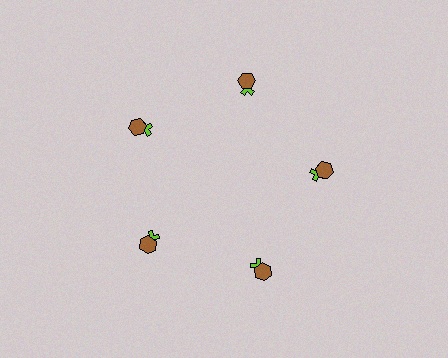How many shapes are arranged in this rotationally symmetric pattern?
There are 10 shapes, arranged in 5 groups of 2.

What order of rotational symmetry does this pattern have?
This pattern has 5-fold rotational symmetry.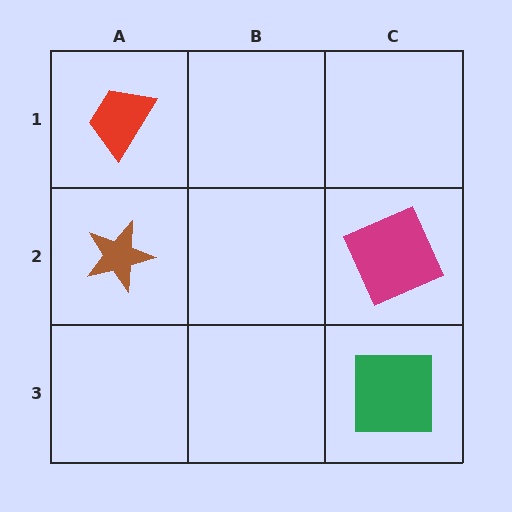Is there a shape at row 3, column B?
No, that cell is empty.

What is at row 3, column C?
A green square.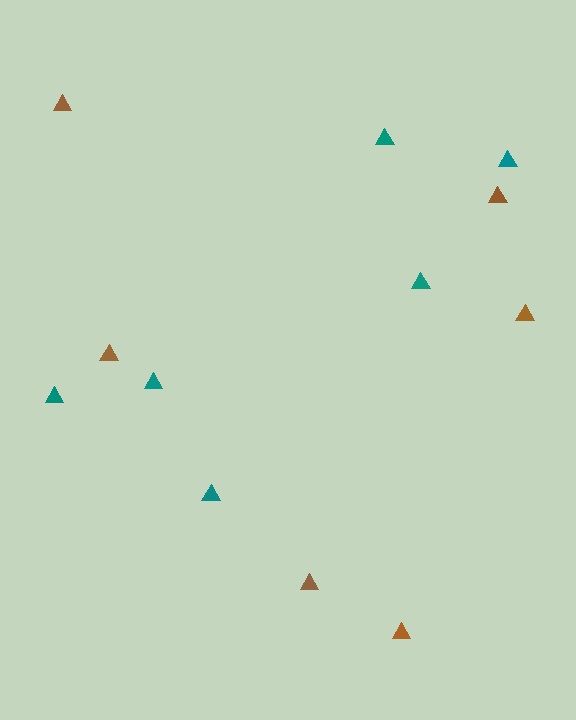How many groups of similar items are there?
There are 2 groups: one group of teal triangles (6) and one group of brown triangles (6).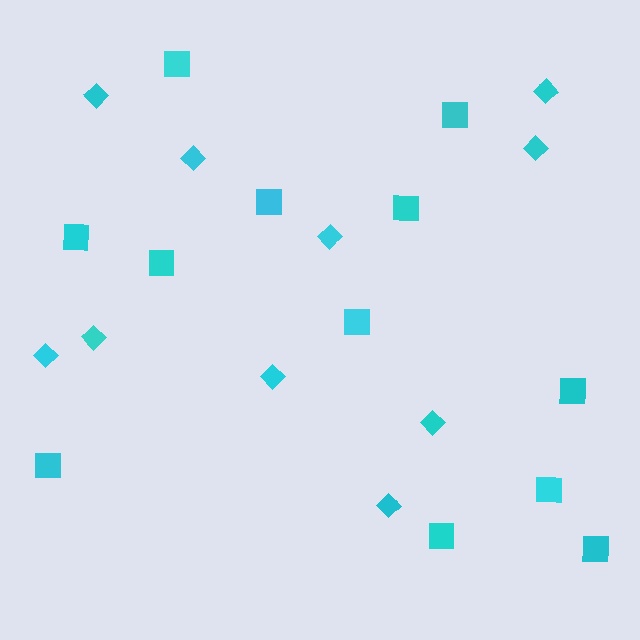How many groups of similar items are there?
There are 2 groups: one group of squares (12) and one group of diamonds (10).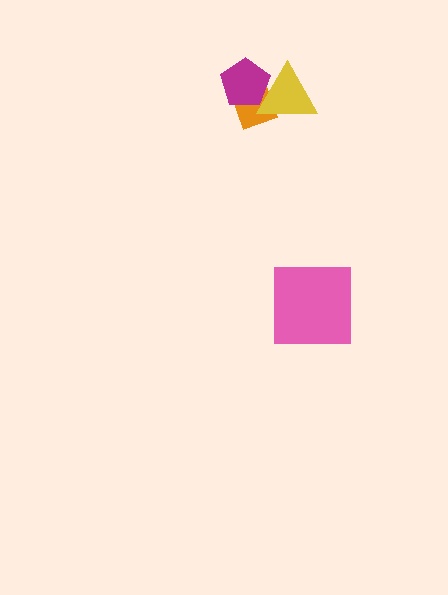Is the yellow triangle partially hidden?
No, no other shape covers it.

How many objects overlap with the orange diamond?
2 objects overlap with the orange diamond.